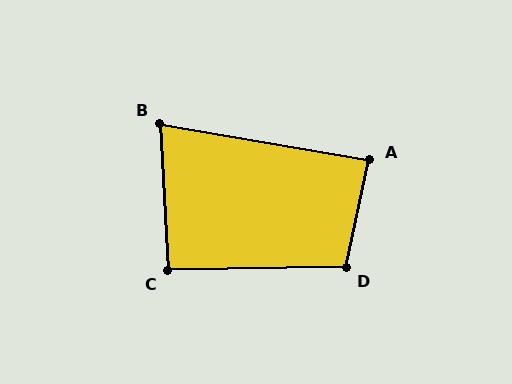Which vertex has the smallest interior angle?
B, at approximately 77 degrees.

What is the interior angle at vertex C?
Approximately 92 degrees (approximately right).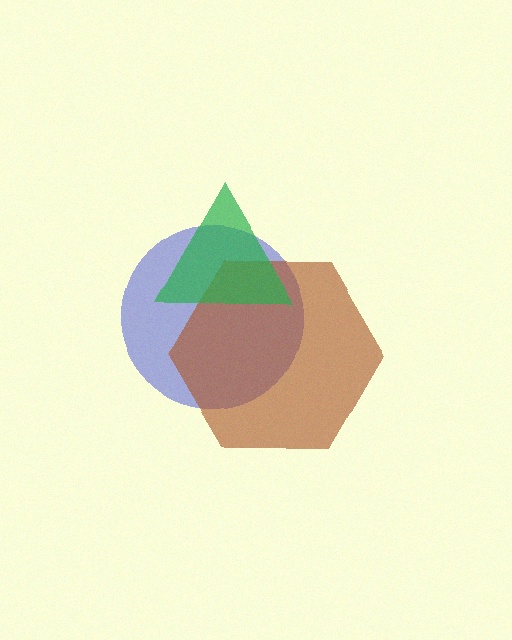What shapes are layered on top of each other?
The layered shapes are: a blue circle, a brown hexagon, a green triangle.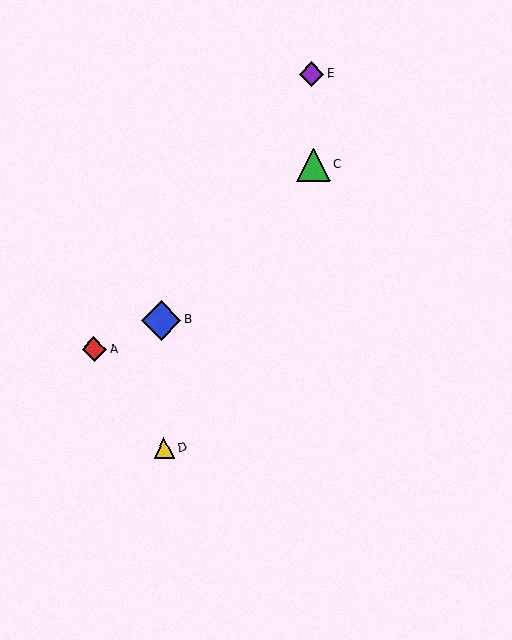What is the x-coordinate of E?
Object E is at x≈312.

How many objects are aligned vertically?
2 objects (C, E) are aligned vertically.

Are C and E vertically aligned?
Yes, both are at x≈313.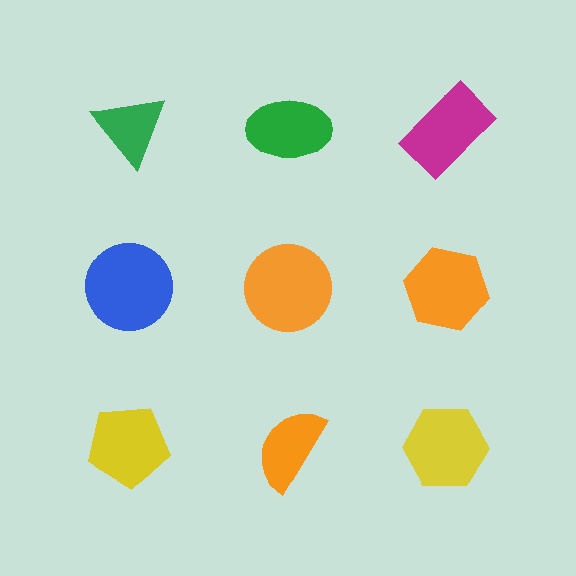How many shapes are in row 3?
3 shapes.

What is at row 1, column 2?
A green ellipse.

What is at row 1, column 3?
A magenta rectangle.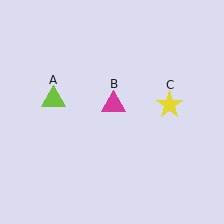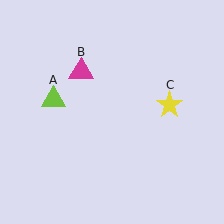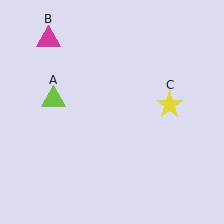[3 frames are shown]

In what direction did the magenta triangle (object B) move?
The magenta triangle (object B) moved up and to the left.